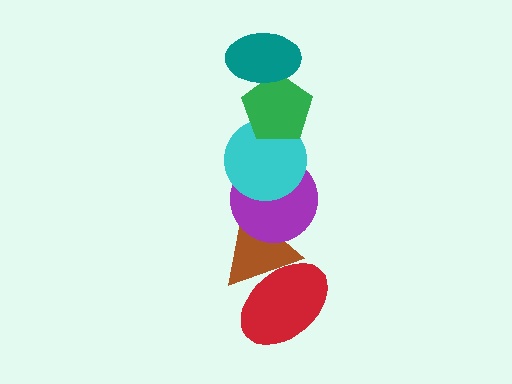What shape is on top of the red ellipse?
The brown triangle is on top of the red ellipse.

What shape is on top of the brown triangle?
The purple circle is on top of the brown triangle.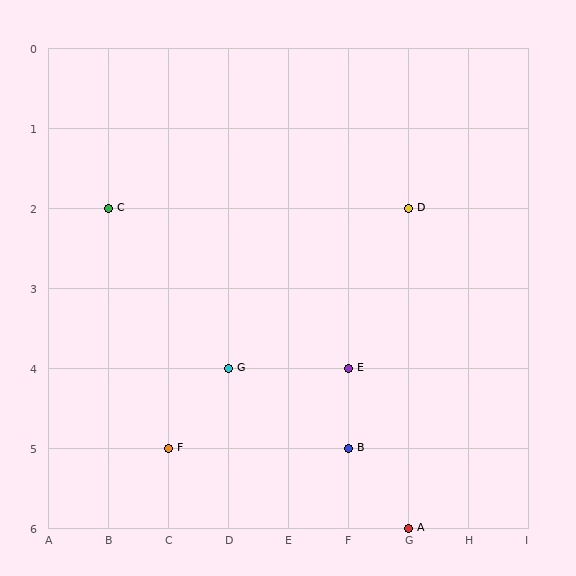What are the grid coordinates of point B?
Point B is at grid coordinates (F, 5).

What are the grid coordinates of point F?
Point F is at grid coordinates (C, 5).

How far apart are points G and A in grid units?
Points G and A are 3 columns and 2 rows apart (about 3.6 grid units diagonally).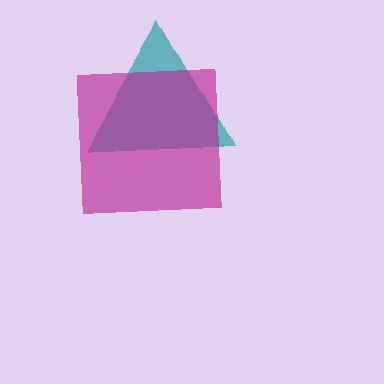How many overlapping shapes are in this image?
There are 2 overlapping shapes in the image.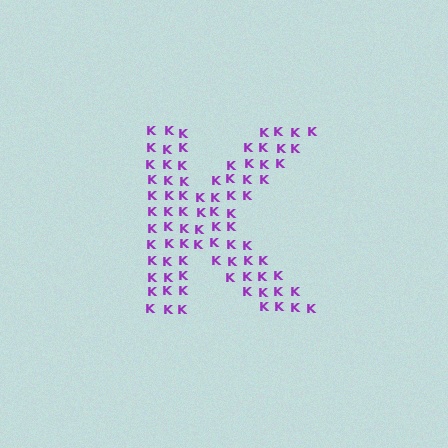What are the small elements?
The small elements are letter K's.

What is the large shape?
The large shape is the letter K.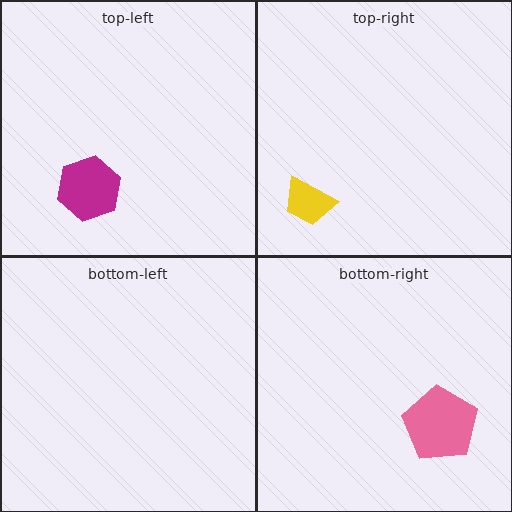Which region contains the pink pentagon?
The bottom-right region.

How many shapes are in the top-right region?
1.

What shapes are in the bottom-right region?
The pink pentagon.